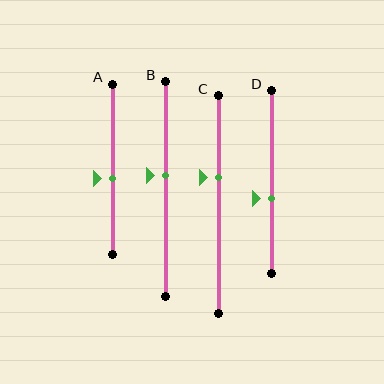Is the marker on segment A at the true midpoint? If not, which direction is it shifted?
No, the marker on segment A is shifted downward by about 5% of the segment length.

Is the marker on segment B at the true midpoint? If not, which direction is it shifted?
No, the marker on segment B is shifted upward by about 7% of the segment length.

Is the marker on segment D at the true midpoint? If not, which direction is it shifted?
No, the marker on segment D is shifted downward by about 9% of the segment length.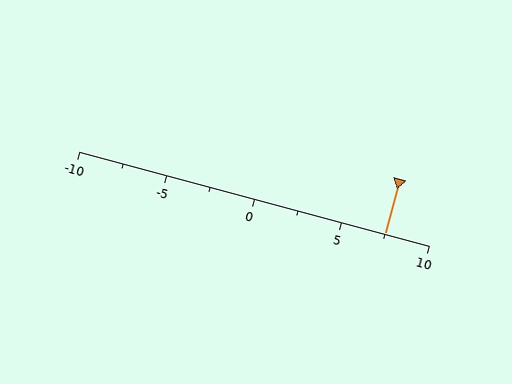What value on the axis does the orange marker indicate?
The marker indicates approximately 7.5.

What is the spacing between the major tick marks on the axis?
The major ticks are spaced 5 apart.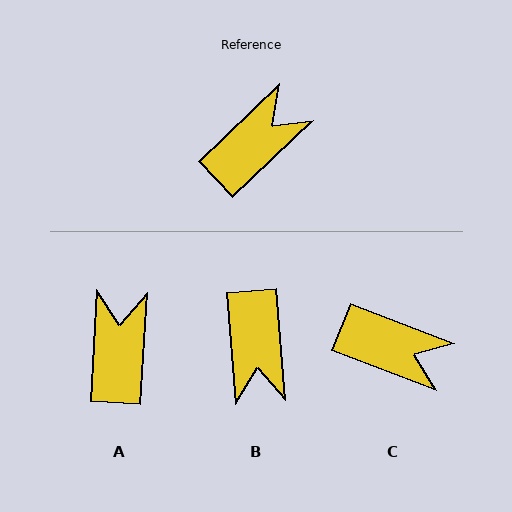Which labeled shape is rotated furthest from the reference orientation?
B, about 129 degrees away.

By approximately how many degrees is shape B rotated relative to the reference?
Approximately 129 degrees clockwise.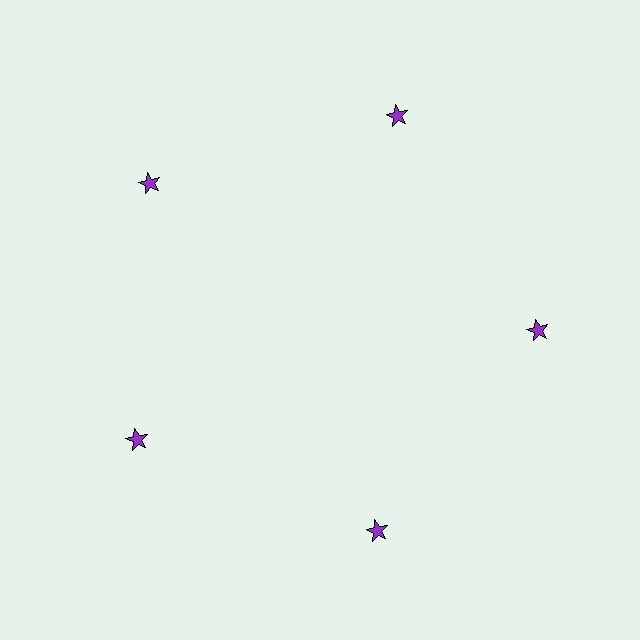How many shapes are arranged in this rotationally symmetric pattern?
There are 5 shapes, arranged in 5 groups of 1.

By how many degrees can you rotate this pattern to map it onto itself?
The pattern maps onto itself every 72 degrees of rotation.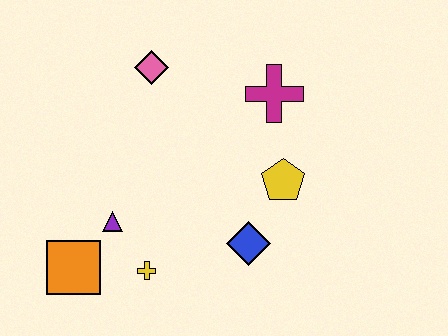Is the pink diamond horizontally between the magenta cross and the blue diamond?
No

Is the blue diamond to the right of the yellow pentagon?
No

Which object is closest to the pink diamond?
The magenta cross is closest to the pink diamond.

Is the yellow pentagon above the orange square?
Yes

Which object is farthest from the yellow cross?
The magenta cross is farthest from the yellow cross.